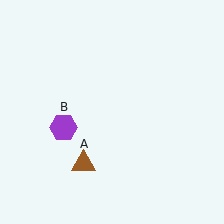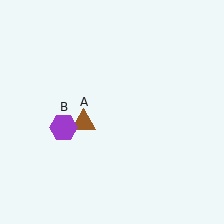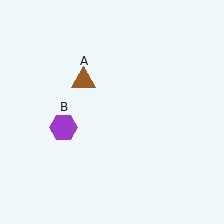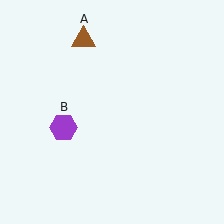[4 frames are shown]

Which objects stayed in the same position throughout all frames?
Purple hexagon (object B) remained stationary.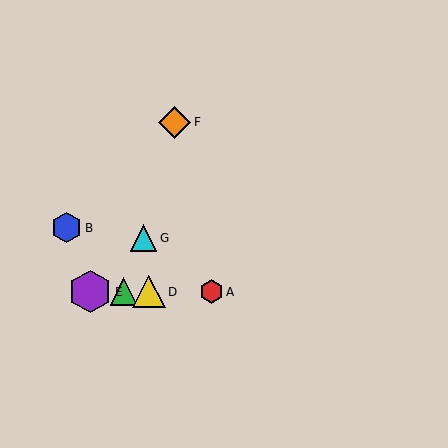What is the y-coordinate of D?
Object D is at y≈292.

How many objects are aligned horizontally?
4 objects (A, C, D, E) are aligned horizontally.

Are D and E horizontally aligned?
Yes, both are at y≈292.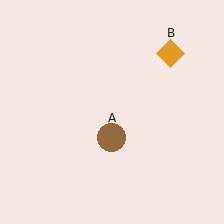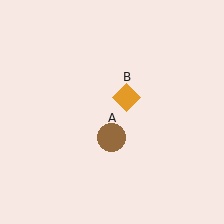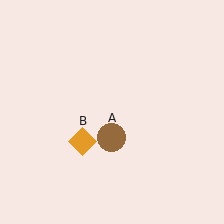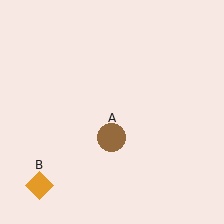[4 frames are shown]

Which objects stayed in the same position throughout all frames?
Brown circle (object A) remained stationary.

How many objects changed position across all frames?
1 object changed position: orange diamond (object B).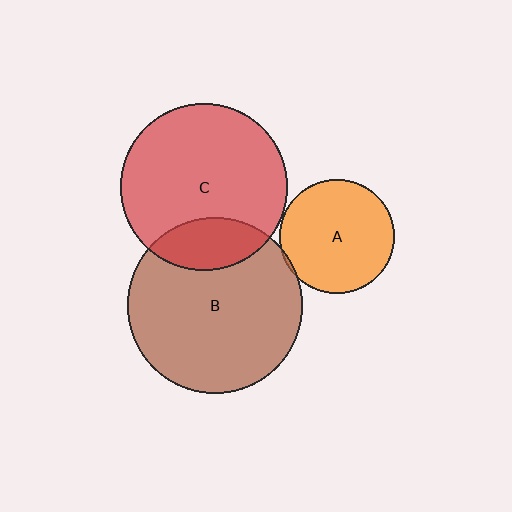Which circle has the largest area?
Circle B (brown).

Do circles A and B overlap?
Yes.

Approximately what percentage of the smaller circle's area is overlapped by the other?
Approximately 5%.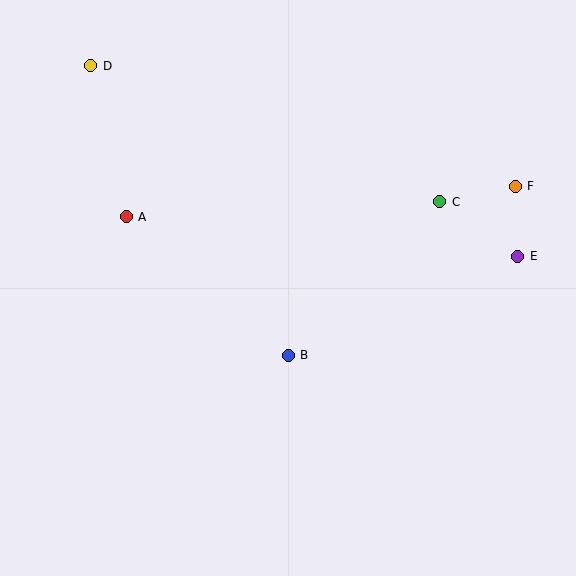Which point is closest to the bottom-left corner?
Point B is closest to the bottom-left corner.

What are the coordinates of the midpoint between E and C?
The midpoint between E and C is at (479, 229).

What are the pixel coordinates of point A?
Point A is at (126, 217).